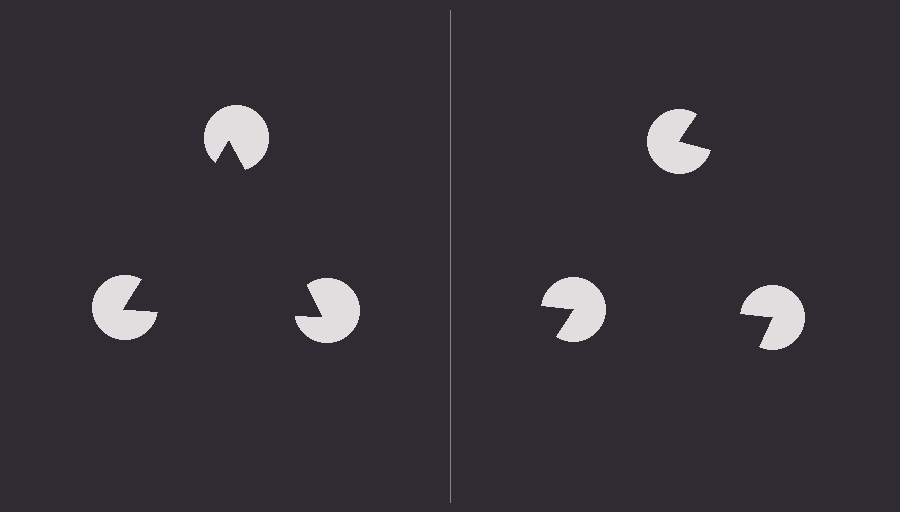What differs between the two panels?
The pac-man discs are positioned identically on both sides; only the wedge orientations differ. On the left they align to a triangle; on the right they are misaligned.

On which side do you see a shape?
An illusory triangle appears on the left side. On the right side the wedge cuts are rotated, so no coherent shape forms.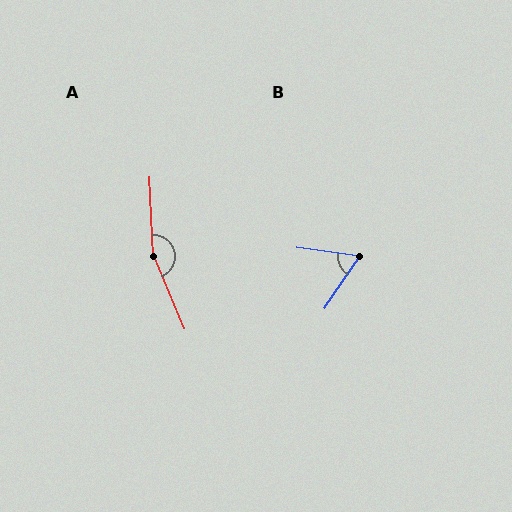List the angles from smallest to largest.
B (64°), A (159°).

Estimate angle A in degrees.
Approximately 159 degrees.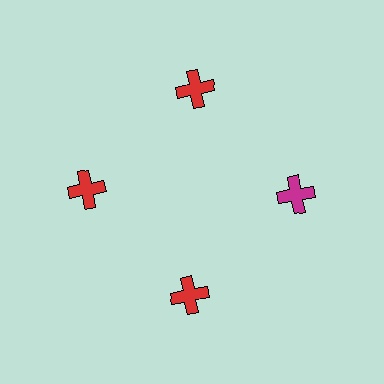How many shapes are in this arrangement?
There are 4 shapes arranged in a ring pattern.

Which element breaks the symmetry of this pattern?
The magenta cross at roughly the 3 o'clock position breaks the symmetry. All other shapes are red crosses.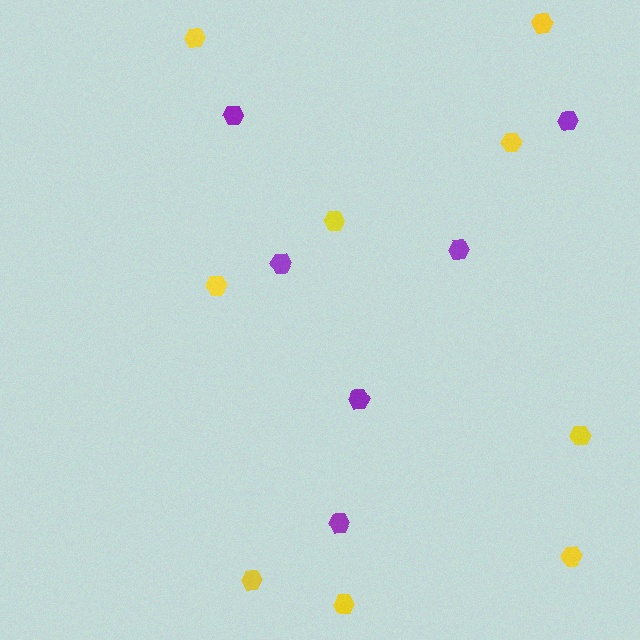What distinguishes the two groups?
There are 2 groups: one group of yellow hexagons (9) and one group of purple hexagons (6).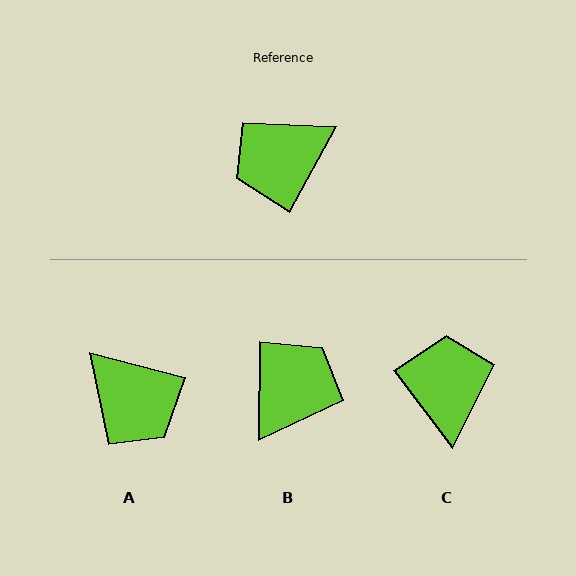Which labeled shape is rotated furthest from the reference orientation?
B, about 152 degrees away.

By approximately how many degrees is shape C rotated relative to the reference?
Approximately 114 degrees clockwise.